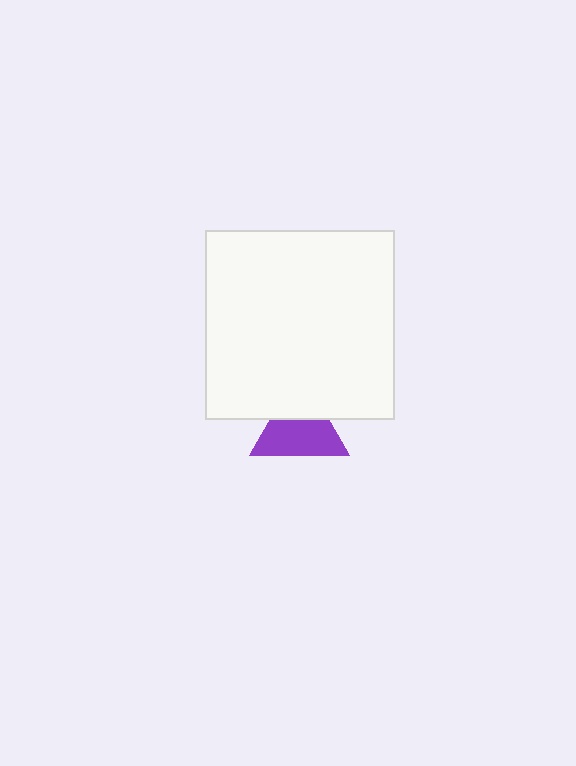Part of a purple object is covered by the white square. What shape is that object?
It is a triangle.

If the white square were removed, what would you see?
You would see the complete purple triangle.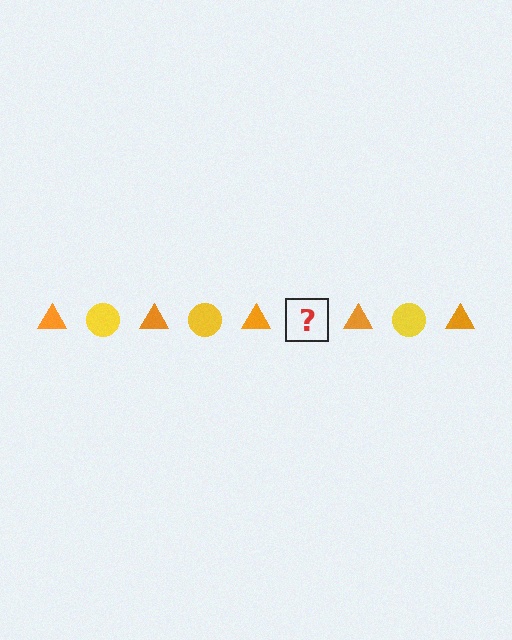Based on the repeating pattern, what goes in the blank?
The blank should be a yellow circle.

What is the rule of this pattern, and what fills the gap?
The rule is that the pattern alternates between orange triangle and yellow circle. The gap should be filled with a yellow circle.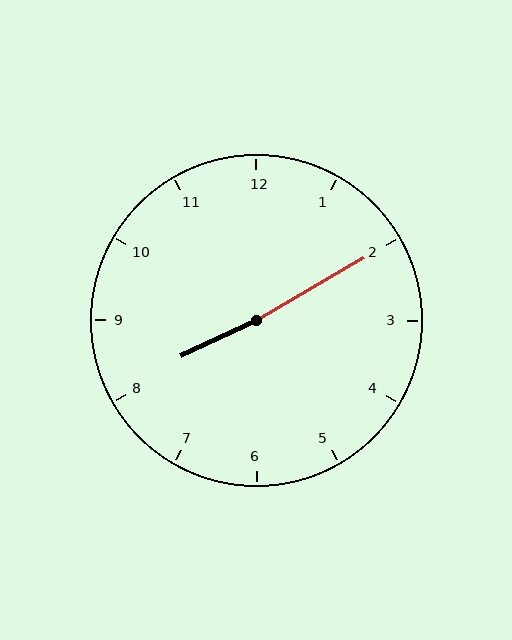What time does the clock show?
8:10.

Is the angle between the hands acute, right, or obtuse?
It is obtuse.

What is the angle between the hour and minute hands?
Approximately 175 degrees.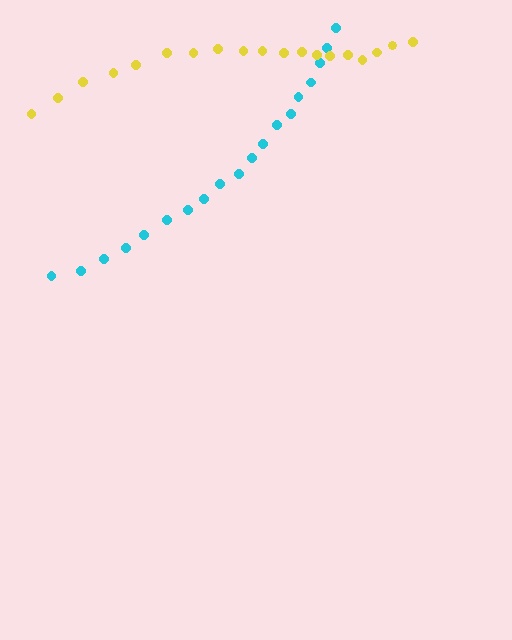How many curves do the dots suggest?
There are 2 distinct paths.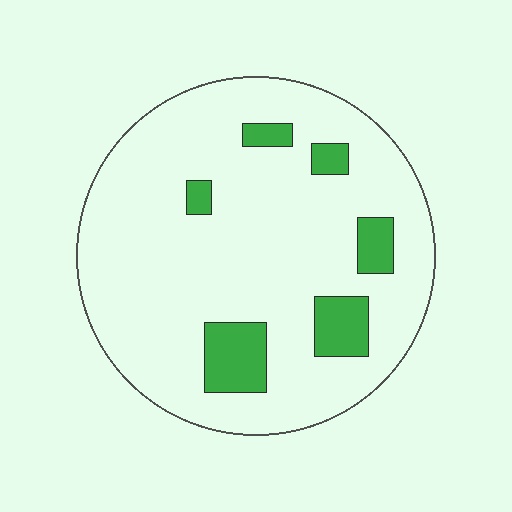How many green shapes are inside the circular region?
6.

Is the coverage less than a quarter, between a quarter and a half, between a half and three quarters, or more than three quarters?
Less than a quarter.